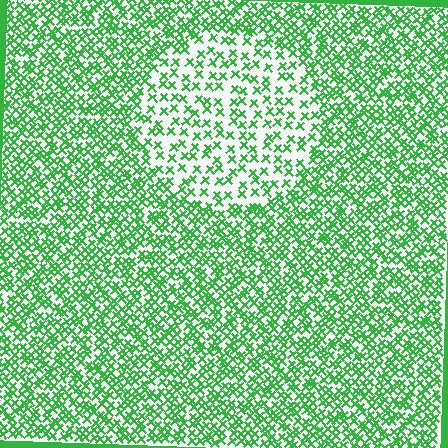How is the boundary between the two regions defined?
The boundary is defined by a change in element density (approximately 2.1x ratio). All elements are the same color, size, and shape.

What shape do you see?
I see a circle.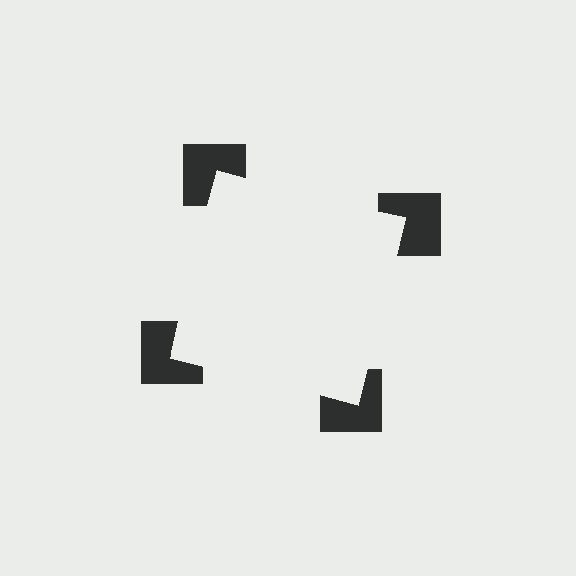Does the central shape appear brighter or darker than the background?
It typically appears slightly brighter than the background, even though no actual brightness change is drawn.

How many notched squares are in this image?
There are 4 — one at each vertex of the illusory square.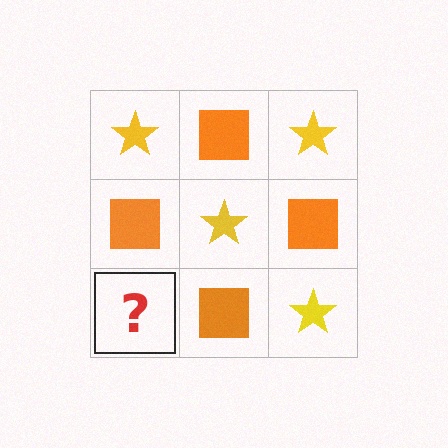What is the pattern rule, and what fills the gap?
The rule is that it alternates yellow star and orange square in a checkerboard pattern. The gap should be filled with a yellow star.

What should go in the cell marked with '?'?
The missing cell should contain a yellow star.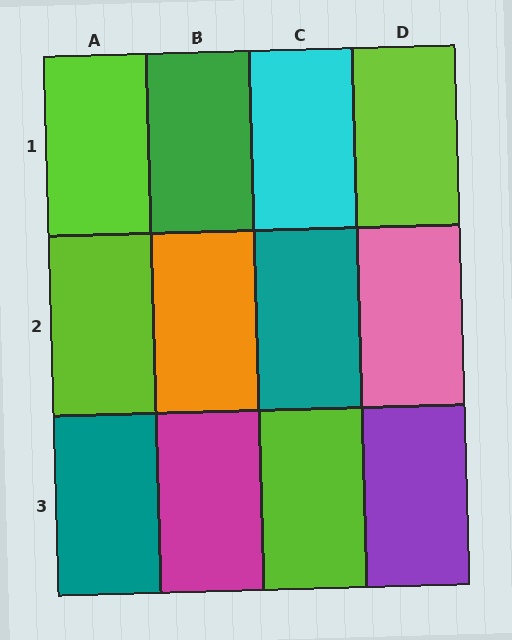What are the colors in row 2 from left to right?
Lime, orange, teal, pink.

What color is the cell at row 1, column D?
Lime.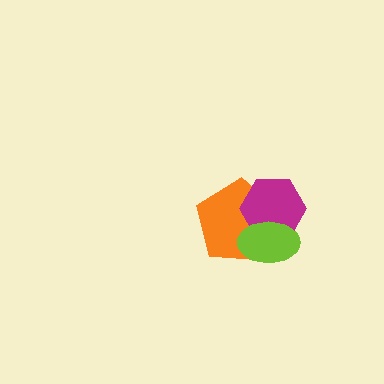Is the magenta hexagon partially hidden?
Yes, it is partially covered by another shape.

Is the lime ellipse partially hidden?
No, no other shape covers it.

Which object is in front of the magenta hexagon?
The lime ellipse is in front of the magenta hexagon.